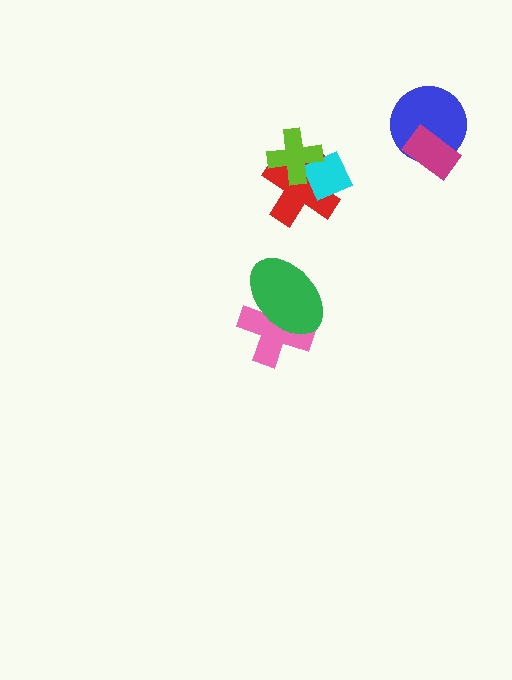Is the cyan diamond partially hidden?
Yes, it is partially covered by another shape.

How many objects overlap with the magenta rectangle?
1 object overlaps with the magenta rectangle.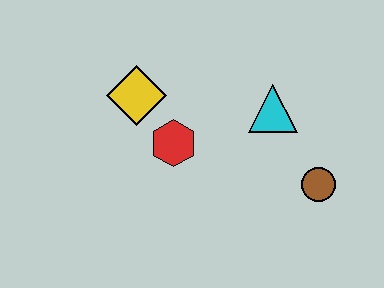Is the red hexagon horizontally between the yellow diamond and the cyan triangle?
Yes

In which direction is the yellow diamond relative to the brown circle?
The yellow diamond is to the left of the brown circle.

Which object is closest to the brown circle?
The cyan triangle is closest to the brown circle.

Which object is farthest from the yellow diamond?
The brown circle is farthest from the yellow diamond.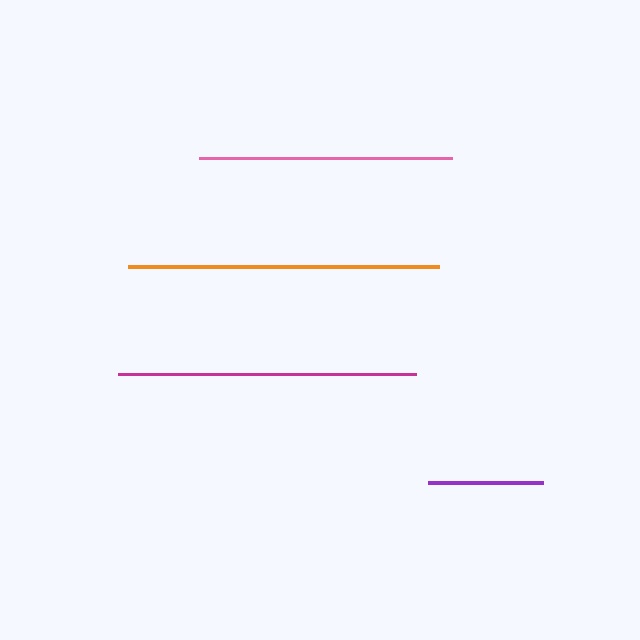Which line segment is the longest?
The orange line is the longest at approximately 310 pixels.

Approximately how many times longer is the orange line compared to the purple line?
The orange line is approximately 2.7 times the length of the purple line.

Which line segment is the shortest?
The purple line is the shortest at approximately 115 pixels.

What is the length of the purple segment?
The purple segment is approximately 115 pixels long.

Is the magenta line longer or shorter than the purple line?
The magenta line is longer than the purple line.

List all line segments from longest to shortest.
From longest to shortest: orange, magenta, pink, purple.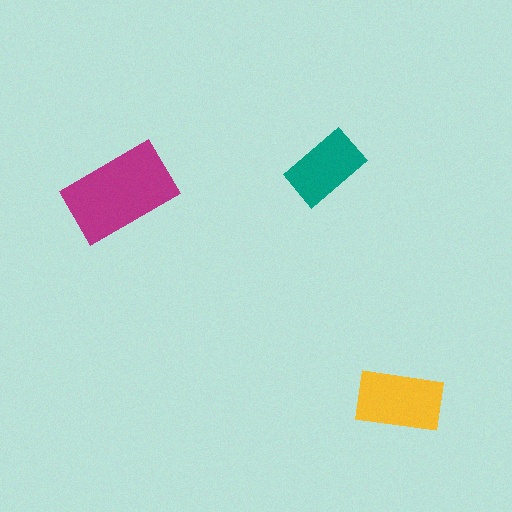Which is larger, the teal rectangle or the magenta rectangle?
The magenta one.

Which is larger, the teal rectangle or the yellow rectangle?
The yellow one.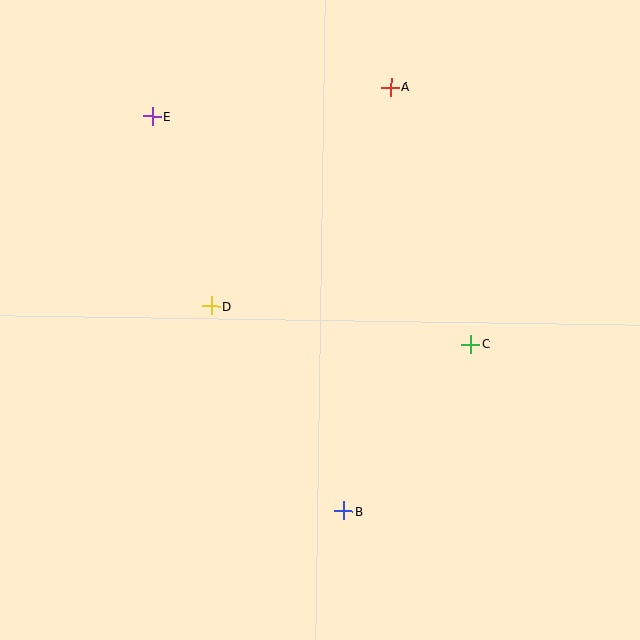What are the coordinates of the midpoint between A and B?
The midpoint between A and B is at (367, 299).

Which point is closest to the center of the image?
Point D at (211, 306) is closest to the center.